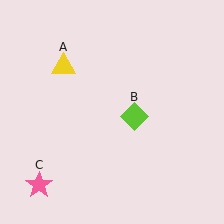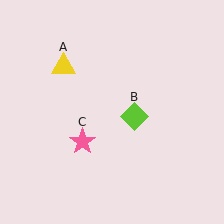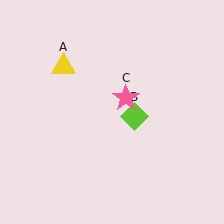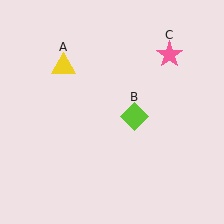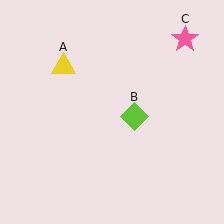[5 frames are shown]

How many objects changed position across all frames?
1 object changed position: pink star (object C).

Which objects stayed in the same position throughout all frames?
Yellow triangle (object A) and lime diamond (object B) remained stationary.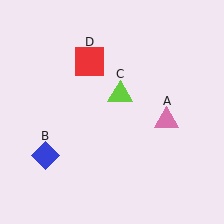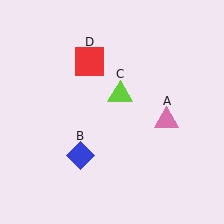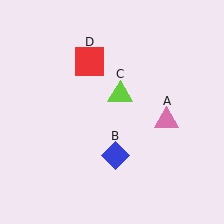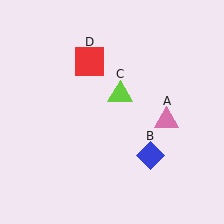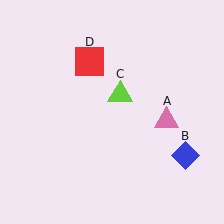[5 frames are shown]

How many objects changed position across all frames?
1 object changed position: blue diamond (object B).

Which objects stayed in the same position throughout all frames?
Pink triangle (object A) and lime triangle (object C) and red square (object D) remained stationary.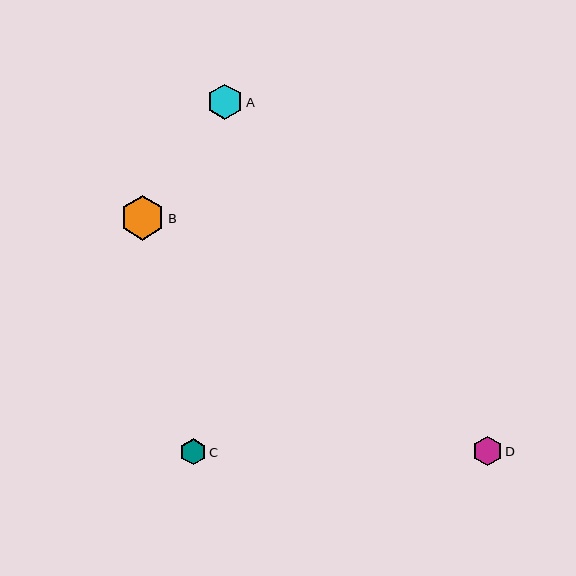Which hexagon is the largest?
Hexagon B is the largest with a size of approximately 45 pixels.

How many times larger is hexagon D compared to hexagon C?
Hexagon D is approximately 1.1 times the size of hexagon C.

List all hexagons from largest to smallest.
From largest to smallest: B, A, D, C.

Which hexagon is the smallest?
Hexagon C is the smallest with a size of approximately 26 pixels.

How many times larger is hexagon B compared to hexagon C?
Hexagon B is approximately 1.7 times the size of hexagon C.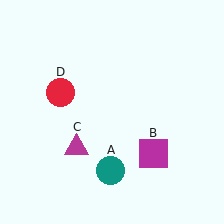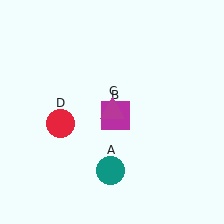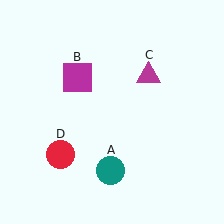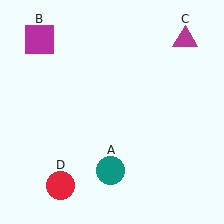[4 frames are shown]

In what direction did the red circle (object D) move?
The red circle (object D) moved down.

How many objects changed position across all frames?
3 objects changed position: magenta square (object B), magenta triangle (object C), red circle (object D).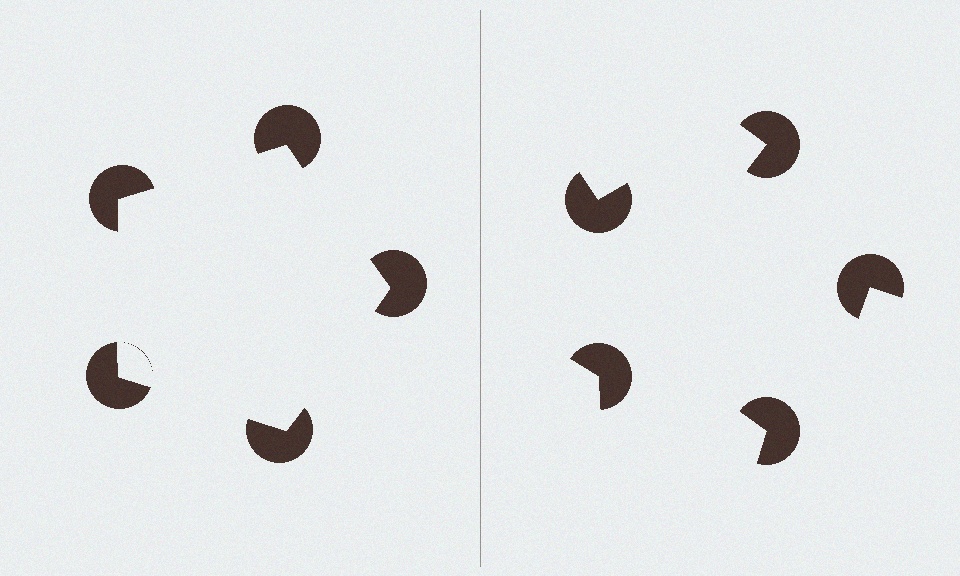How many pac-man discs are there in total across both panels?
10 — 5 on each side.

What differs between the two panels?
The pac-man discs are positioned identically on both sides; only the wedge orientations differ. On the left they align to a pentagon; on the right they are misaligned.